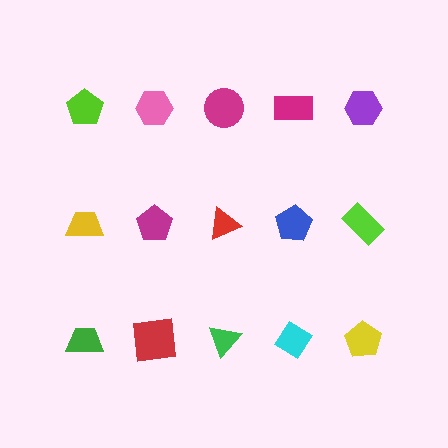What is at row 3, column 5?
A yellow pentagon.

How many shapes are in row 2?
5 shapes.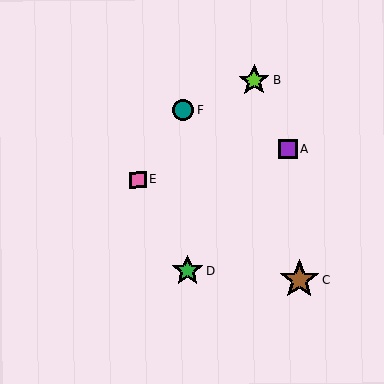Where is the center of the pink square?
The center of the pink square is at (138, 180).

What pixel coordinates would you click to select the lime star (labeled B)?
Click at (254, 81) to select the lime star B.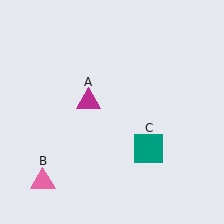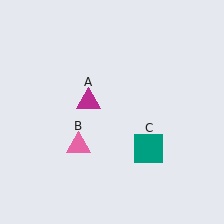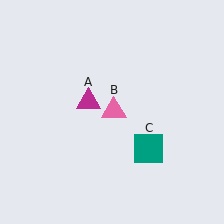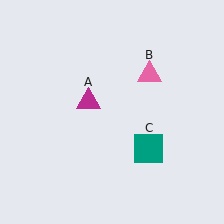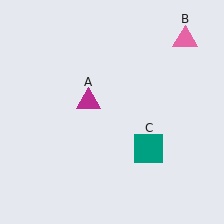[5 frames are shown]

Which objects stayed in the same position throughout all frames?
Magenta triangle (object A) and teal square (object C) remained stationary.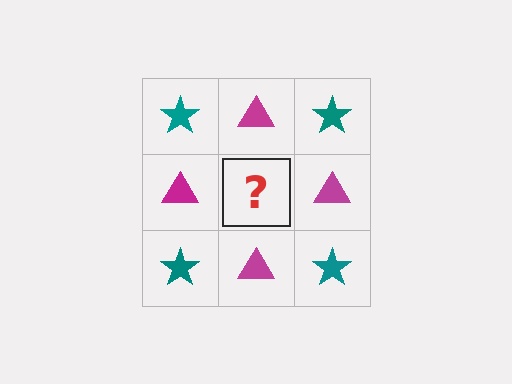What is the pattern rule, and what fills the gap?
The rule is that it alternates teal star and magenta triangle in a checkerboard pattern. The gap should be filled with a teal star.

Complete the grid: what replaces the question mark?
The question mark should be replaced with a teal star.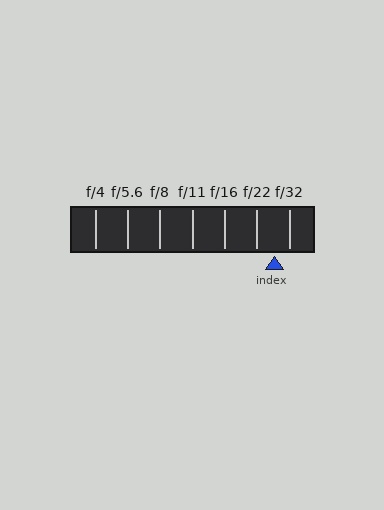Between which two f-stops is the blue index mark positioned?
The index mark is between f/22 and f/32.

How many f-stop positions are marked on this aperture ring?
There are 7 f-stop positions marked.